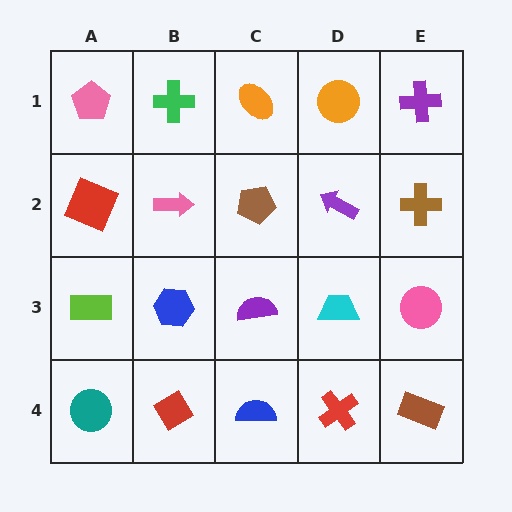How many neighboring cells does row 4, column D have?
3.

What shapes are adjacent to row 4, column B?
A blue hexagon (row 3, column B), a teal circle (row 4, column A), a blue semicircle (row 4, column C).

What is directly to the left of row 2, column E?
A purple arrow.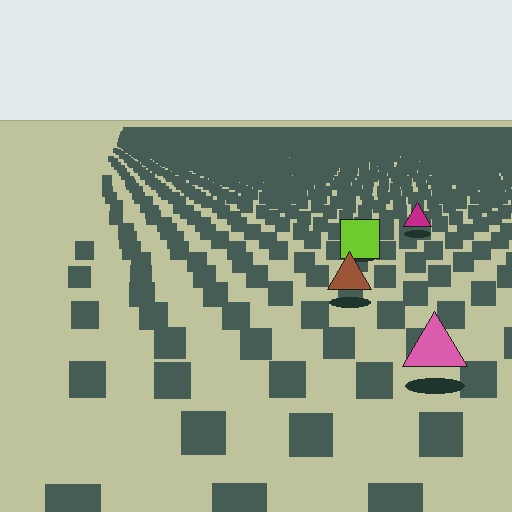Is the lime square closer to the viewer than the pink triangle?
No. The pink triangle is closer — you can tell from the texture gradient: the ground texture is coarser near it.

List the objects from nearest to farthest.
From nearest to farthest: the pink triangle, the brown triangle, the lime square, the magenta triangle.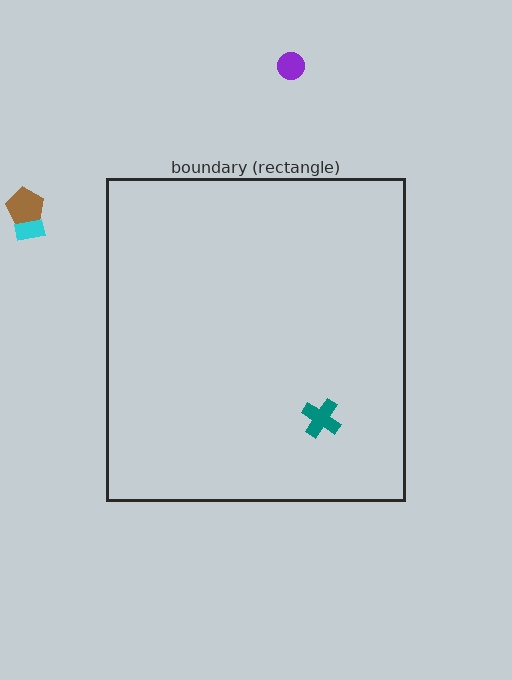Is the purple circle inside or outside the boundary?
Outside.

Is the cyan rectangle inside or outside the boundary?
Outside.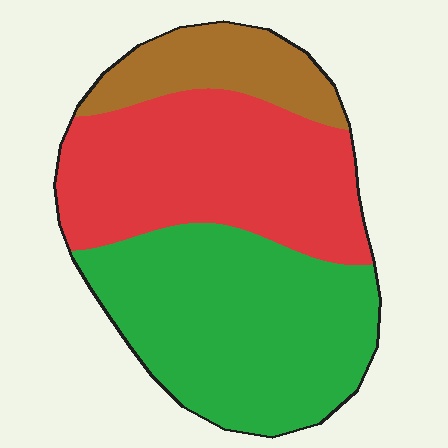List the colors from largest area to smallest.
From largest to smallest: green, red, brown.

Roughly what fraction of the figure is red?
Red covers roughly 40% of the figure.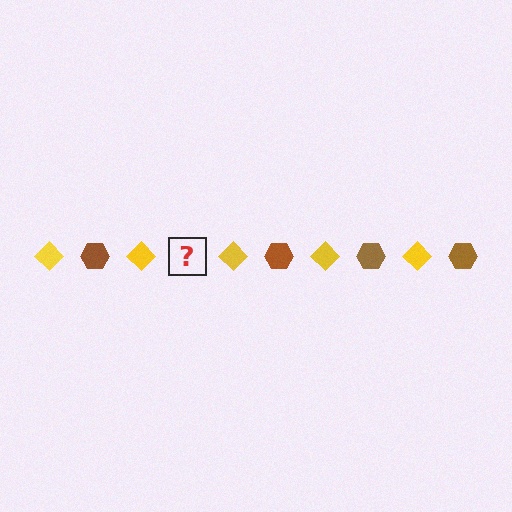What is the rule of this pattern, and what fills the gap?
The rule is that the pattern alternates between yellow diamond and brown hexagon. The gap should be filled with a brown hexagon.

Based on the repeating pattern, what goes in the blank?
The blank should be a brown hexagon.